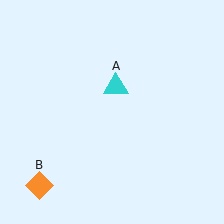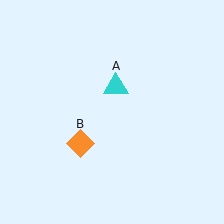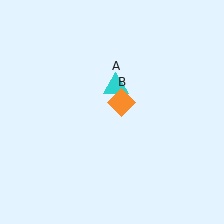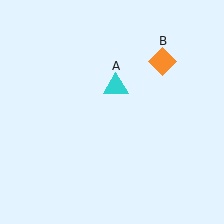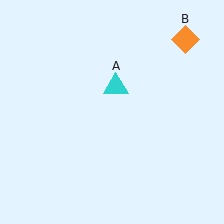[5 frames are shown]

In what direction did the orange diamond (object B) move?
The orange diamond (object B) moved up and to the right.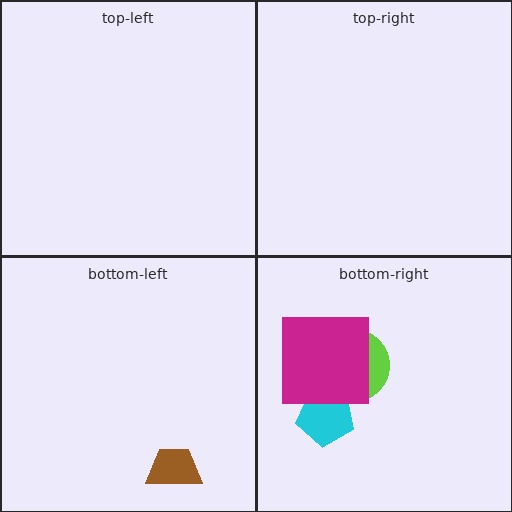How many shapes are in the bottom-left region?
1.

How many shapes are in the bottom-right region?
3.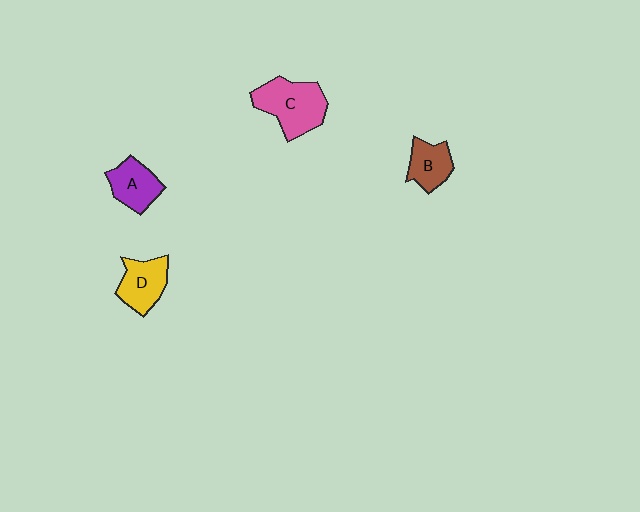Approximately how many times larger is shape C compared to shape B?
Approximately 1.7 times.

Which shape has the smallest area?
Shape B (brown).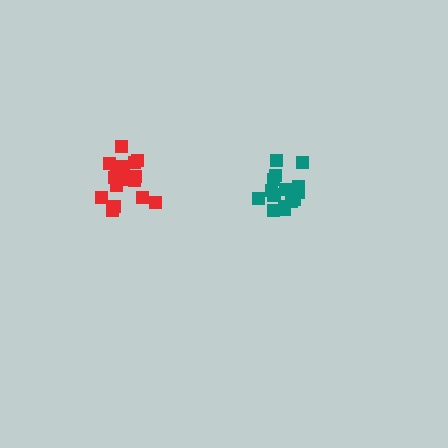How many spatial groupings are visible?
There are 2 spatial groupings.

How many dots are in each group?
Group 1: 17 dots, Group 2: 16 dots (33 total).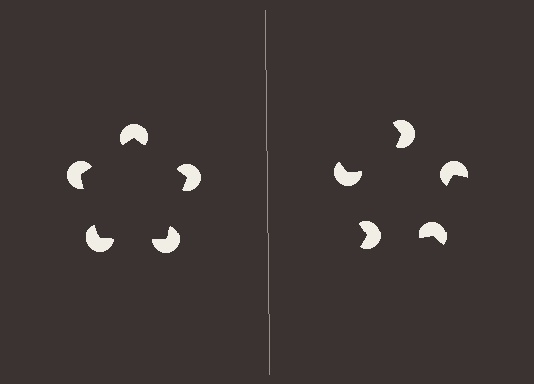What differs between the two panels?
The pac-man discs are positioned identically on both sides; only the wedge orientations differ. On the left they align to a pentagon; on the right they are misaligned.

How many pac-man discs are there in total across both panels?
10 — 5 on each side.